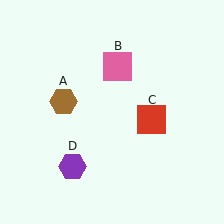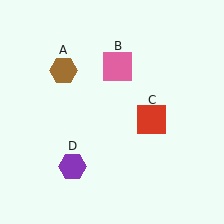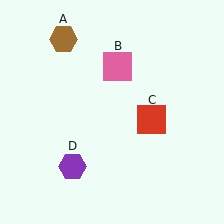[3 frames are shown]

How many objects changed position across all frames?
1 object changed position: brown hexagon (object A).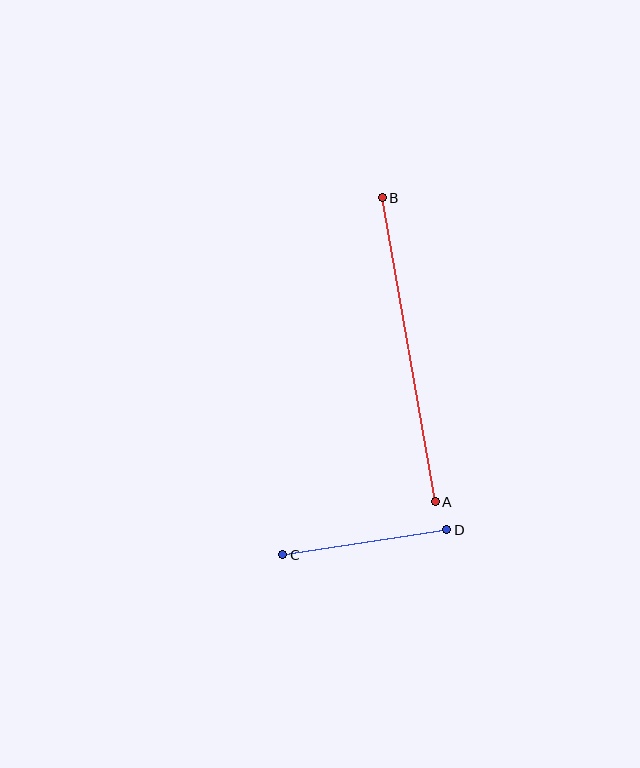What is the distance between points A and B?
The distance is approximately 308 pixels.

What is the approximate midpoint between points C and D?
The midpoint is at approximately (365, 542) pixels.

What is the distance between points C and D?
The distance is approximately 166 pixels.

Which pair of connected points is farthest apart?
Points A and B are farthest apart.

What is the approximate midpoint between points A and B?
The midpoint is at approximately (409, 350) pixels.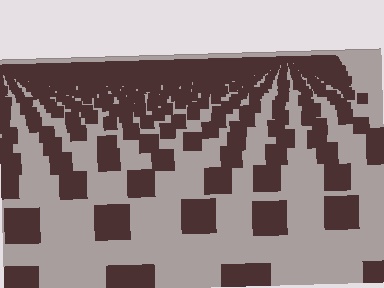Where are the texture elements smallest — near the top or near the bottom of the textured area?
Near the top.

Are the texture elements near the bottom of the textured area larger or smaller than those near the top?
Larger. Near the bottom, elements are closer to the viewer and appear at a bigger on-screen size.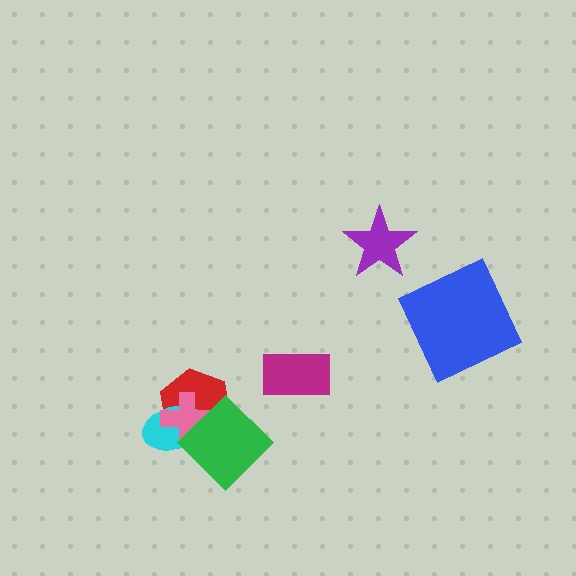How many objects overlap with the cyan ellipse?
3 objects overlap with the cyan ellipse.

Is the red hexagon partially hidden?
Yes, it is partially covered by another shape.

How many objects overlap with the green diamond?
3 objects overlap with the green diamond.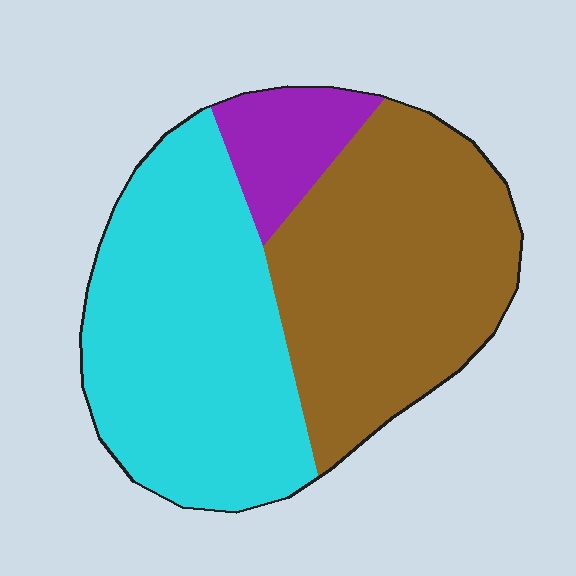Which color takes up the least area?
Purple, at roughly 10%.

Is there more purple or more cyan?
Cyan.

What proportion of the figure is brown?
Brown covers roughly 45% of the figure.